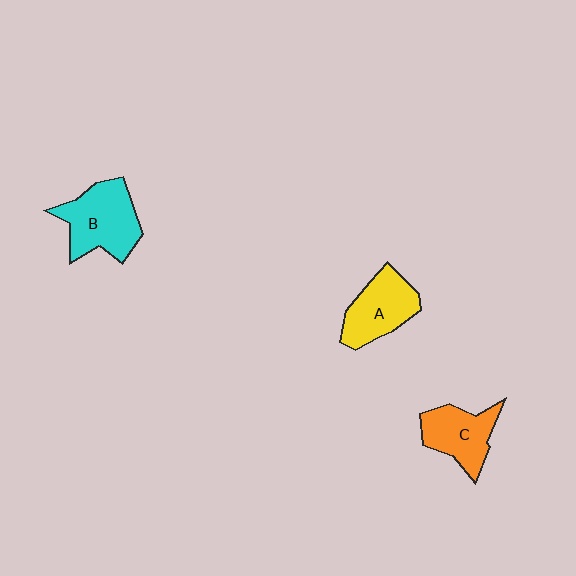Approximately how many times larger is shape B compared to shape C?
Approximately 1.3 times.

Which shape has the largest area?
Shape B (cyan).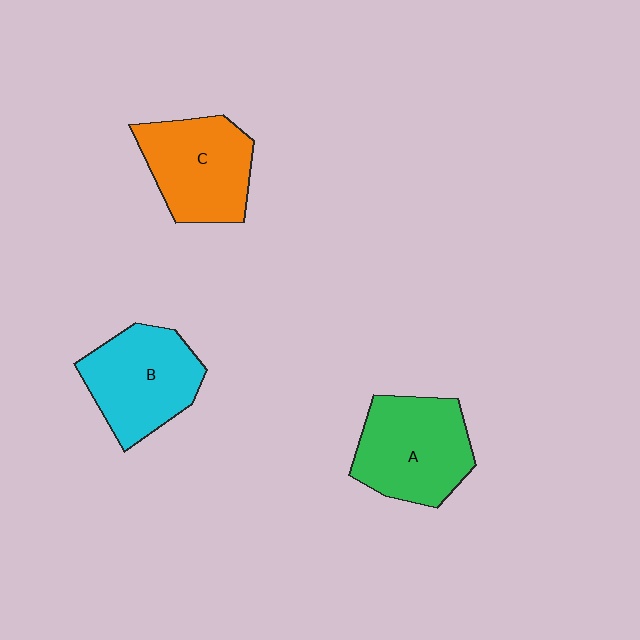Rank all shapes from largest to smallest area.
From largest to smallest: A (green), B (cyan), C (orange).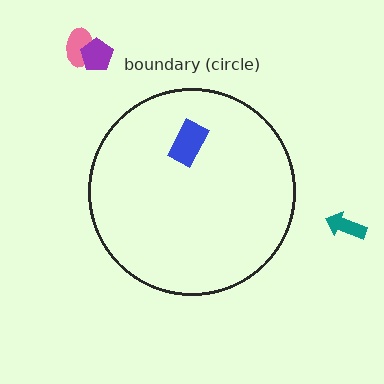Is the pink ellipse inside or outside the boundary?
Outside.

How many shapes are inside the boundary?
1 inside, 3 outside.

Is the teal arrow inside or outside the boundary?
Outside.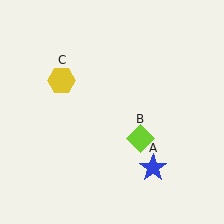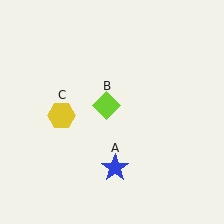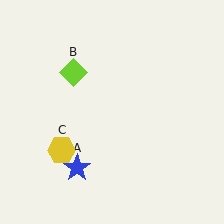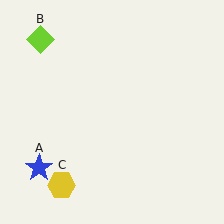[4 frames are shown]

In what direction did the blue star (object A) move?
The blue star (object A) moved left.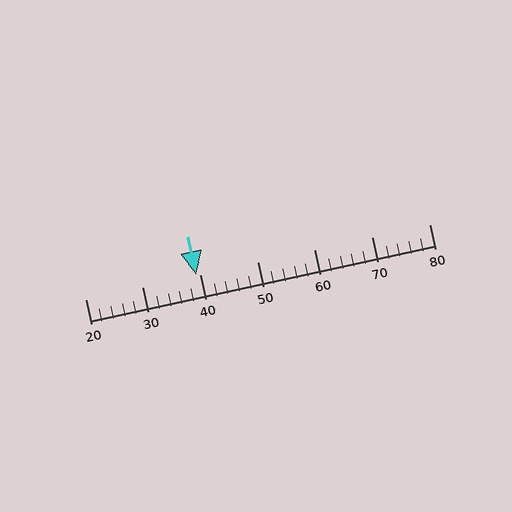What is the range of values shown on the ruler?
The ruler shows values from 20 to 80.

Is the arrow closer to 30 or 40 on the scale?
The arrow is closer to 40.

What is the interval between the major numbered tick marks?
The major tick marks are spaced 10 units apart.